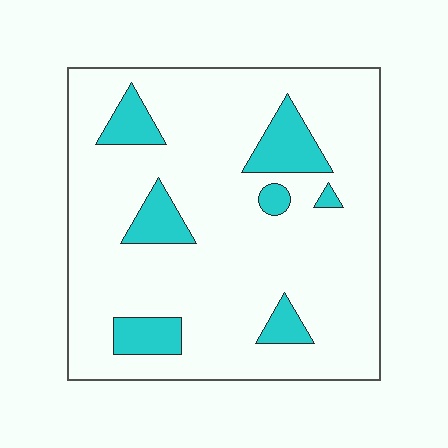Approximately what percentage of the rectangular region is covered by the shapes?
Approximately 15%.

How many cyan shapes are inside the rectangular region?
7.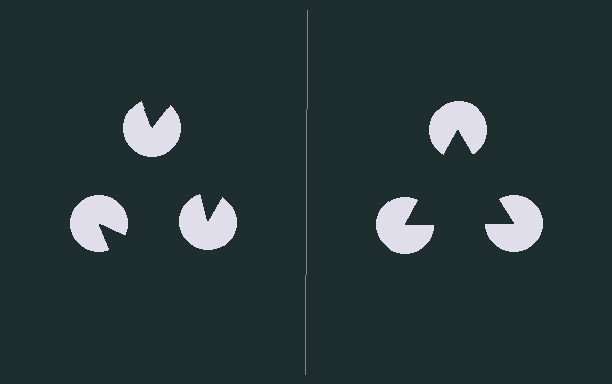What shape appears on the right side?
An illusory triangle.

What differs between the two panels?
The pac-man discs are positioned identically on both sides; only the wedge orientations differ. On the right they align to a triangle; on the left they are misaligned.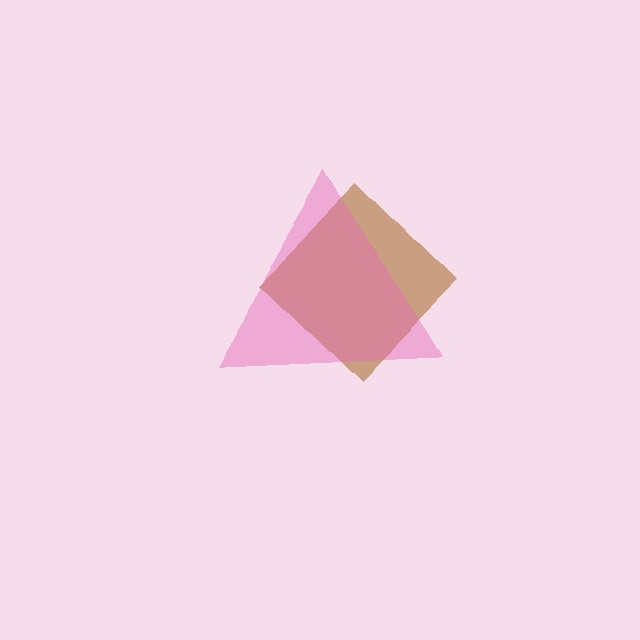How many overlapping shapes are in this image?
There are 2 overlapping shapes in the image.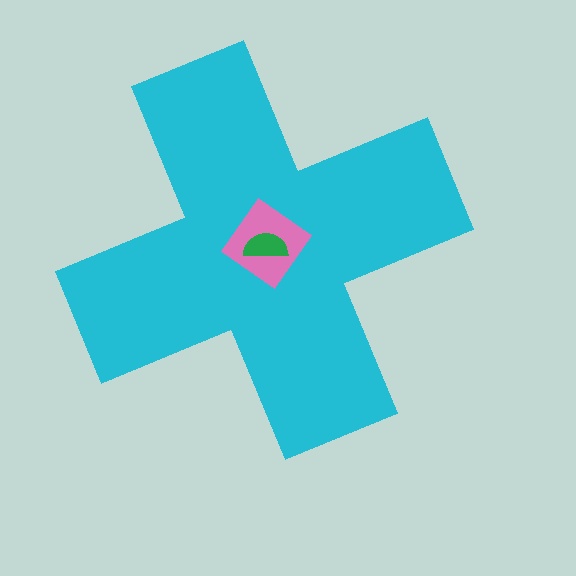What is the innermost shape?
The green semicircle.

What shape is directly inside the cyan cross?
The pink diamond.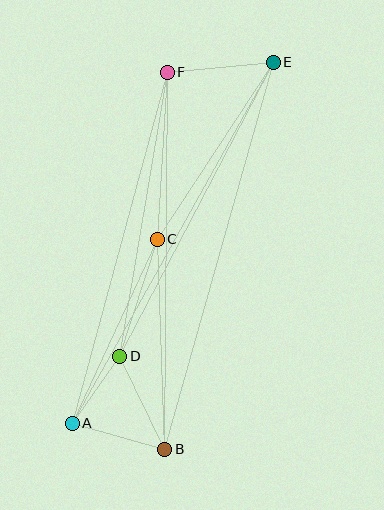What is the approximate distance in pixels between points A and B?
The distance between A and B is approximately 96 pixels.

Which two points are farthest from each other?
Points A and E are farthest from each other.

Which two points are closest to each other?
Points A and D are closest to each other.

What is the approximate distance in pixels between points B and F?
The distance between B and F is approximately 377 pixels.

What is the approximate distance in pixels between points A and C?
The distance between A and C is approximately 203 pixels.